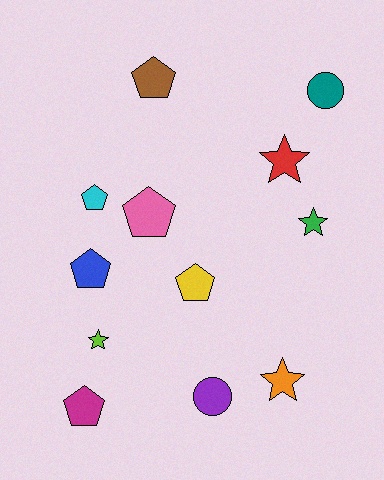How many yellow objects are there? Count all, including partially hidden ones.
There is 1 yellow object.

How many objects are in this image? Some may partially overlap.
There are 12 objects.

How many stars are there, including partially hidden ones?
There are 4 stars.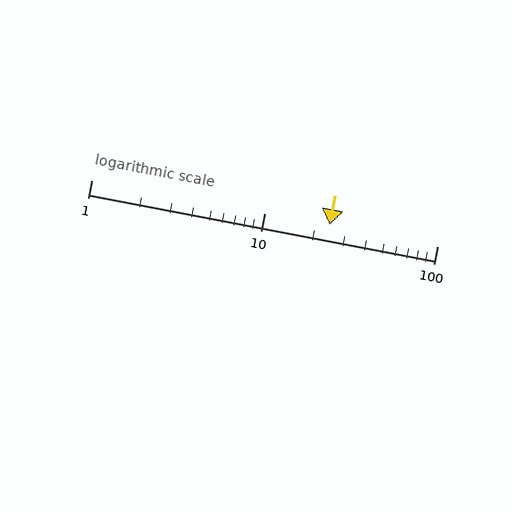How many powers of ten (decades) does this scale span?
The scale spans 2 decades, from 1 to 100.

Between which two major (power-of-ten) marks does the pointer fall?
The pointer is between 10 and 100.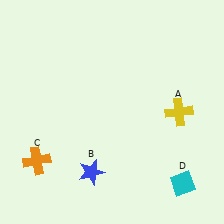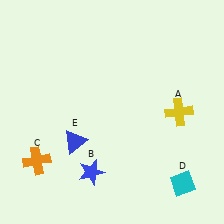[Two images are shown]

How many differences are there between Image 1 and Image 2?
There is 1 difference between the two images.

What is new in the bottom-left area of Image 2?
A blue triangle (E) was added in the bottom-left area of Image 2.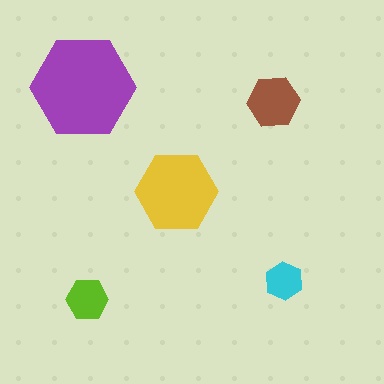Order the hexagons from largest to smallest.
the purple one, the yellow one, the brown one, the lime one, the cyan one.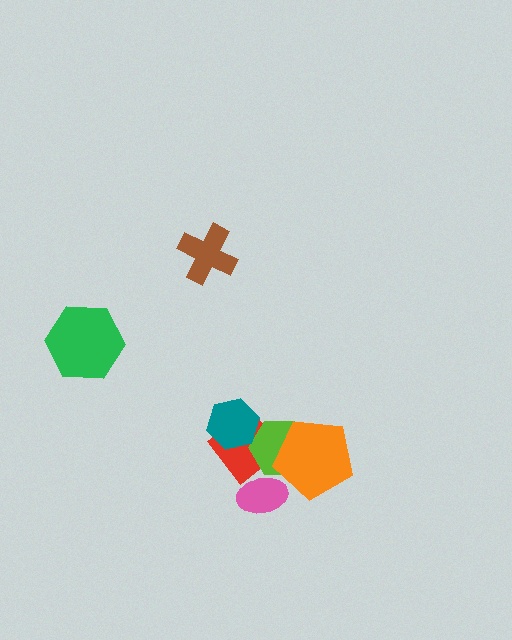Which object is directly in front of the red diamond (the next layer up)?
The lime hexagon is directly in front of the red diamond.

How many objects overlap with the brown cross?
0 objects overlap with the brown cross.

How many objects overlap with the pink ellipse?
2 objects overlap with the pink ellipse.